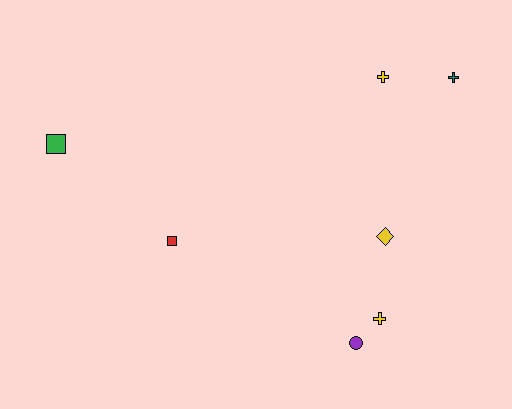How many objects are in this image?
There are 7 objects.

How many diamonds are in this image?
There is 1 diamond.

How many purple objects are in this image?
There is 1 purple object.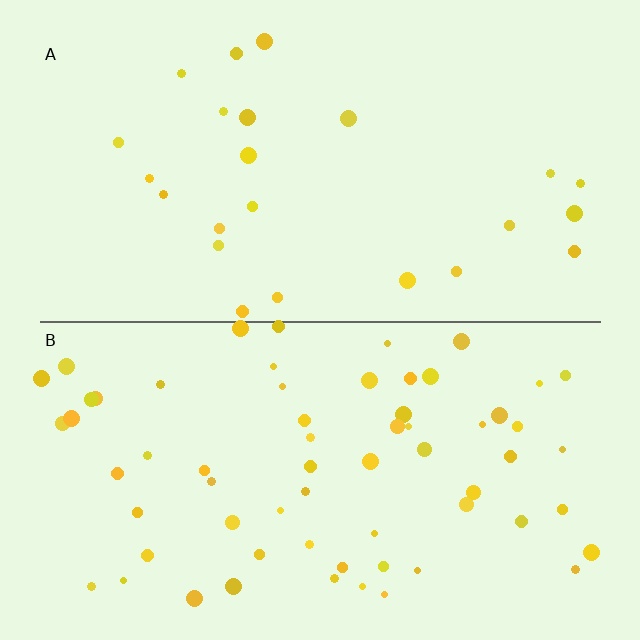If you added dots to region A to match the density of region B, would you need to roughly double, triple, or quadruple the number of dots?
Approximately triple.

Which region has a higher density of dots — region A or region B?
B (the bottom).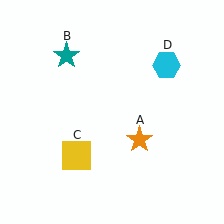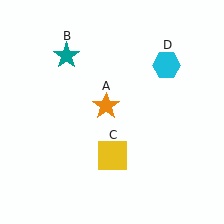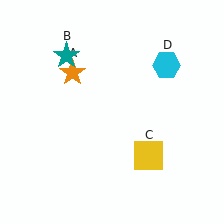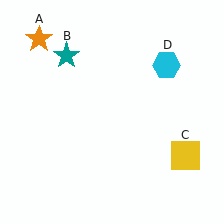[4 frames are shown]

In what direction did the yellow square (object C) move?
The yellow square (object C) moved right.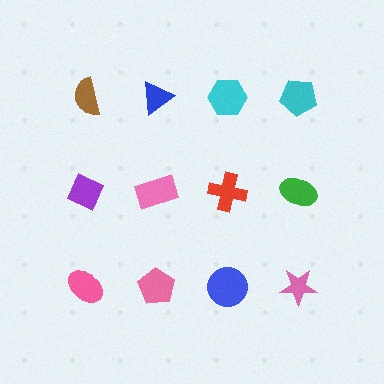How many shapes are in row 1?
4 shapes.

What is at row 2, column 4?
A green ellipse.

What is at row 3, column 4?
A pink star.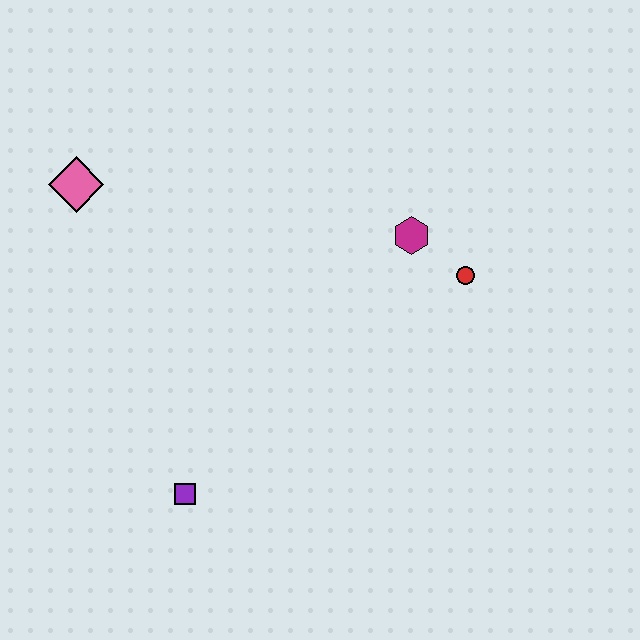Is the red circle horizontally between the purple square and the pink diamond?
No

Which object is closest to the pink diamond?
The purple square is closest to the pink diamond.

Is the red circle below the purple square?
No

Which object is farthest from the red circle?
The pink diamond is farthest from the red circle.